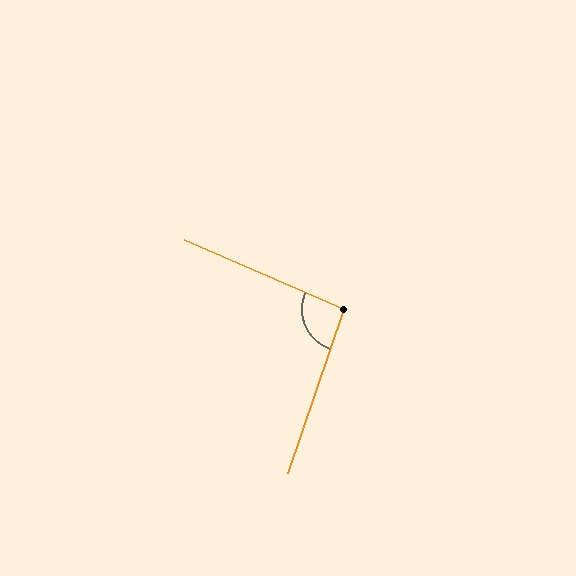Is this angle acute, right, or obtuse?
It is approximately a right angle.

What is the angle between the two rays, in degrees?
Approximately 95 degrees.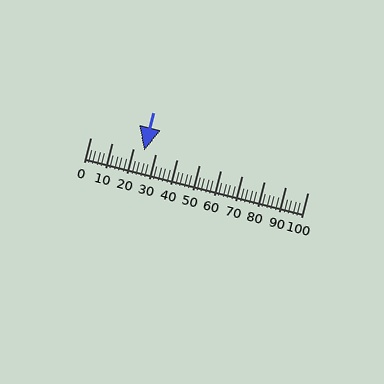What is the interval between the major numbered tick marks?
The major tick marks are spaced 10 units apart.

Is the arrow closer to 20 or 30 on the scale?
The arrow is closer to 20.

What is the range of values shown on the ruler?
The ruler shows values from 0 to 100.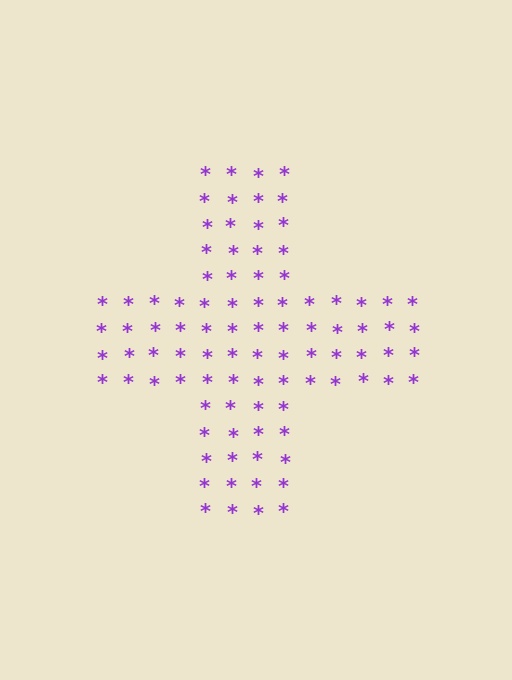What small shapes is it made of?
It is made of small asterisks.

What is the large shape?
The large shape is a cross.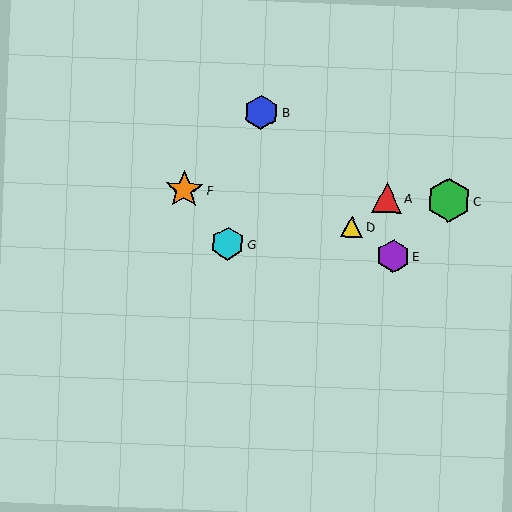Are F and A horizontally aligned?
Yes, both are at y≈190.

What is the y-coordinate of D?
Object D is at y≈227.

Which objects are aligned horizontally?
Objects A, C, F are aligned horizontally.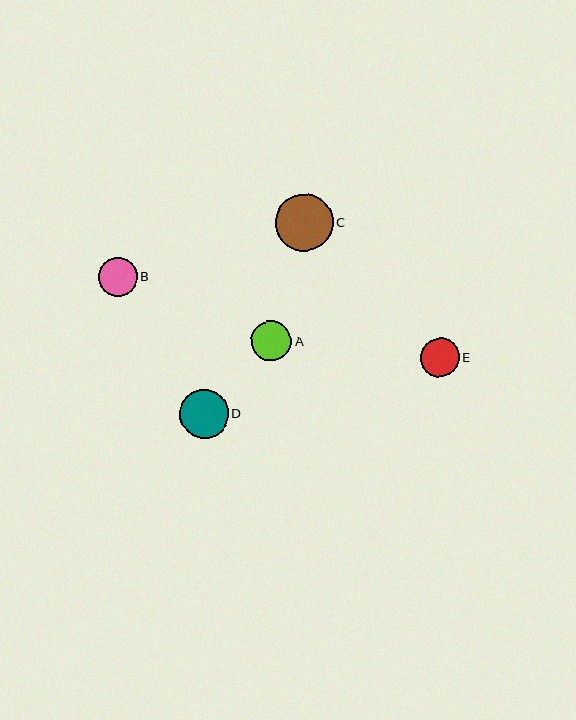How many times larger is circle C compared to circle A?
Circle C is approximately 1.4 times the size of circle A.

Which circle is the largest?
Circle C is the largest with a size of approximately 58 pixels.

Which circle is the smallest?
Circle E is the smallest with a size of approximately 38 pixels.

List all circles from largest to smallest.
From largest to smallest: C, D, A, B, E.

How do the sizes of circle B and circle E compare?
Circle B and circle E are approximately the same size.